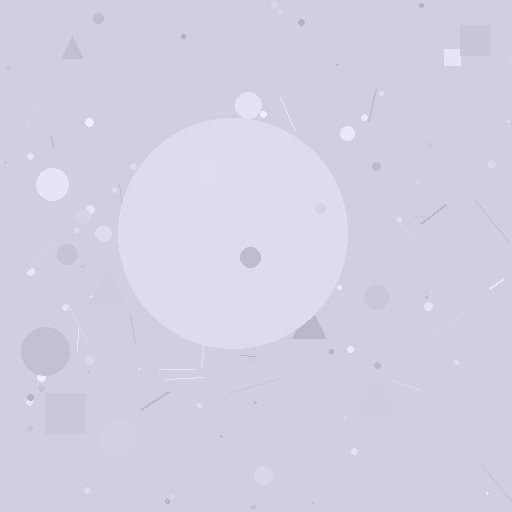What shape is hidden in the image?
A circle is hidden in the image.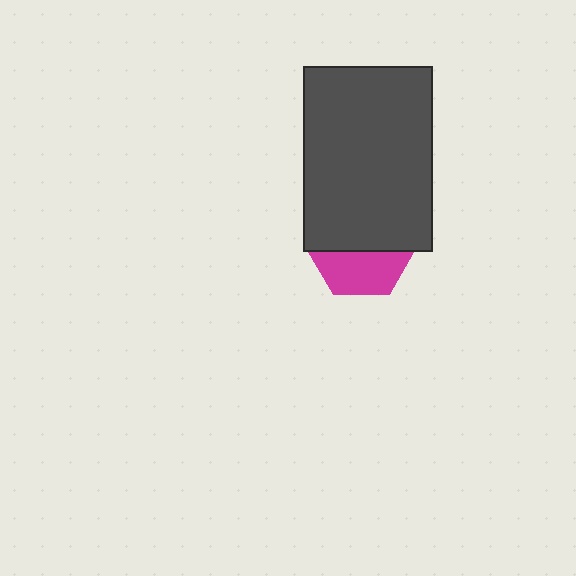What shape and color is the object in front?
The object in front is a dark gray rectangle.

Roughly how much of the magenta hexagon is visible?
A small part of it is visible (roughly 42%).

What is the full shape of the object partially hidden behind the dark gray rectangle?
The partially hidden object is a magenta hexagon.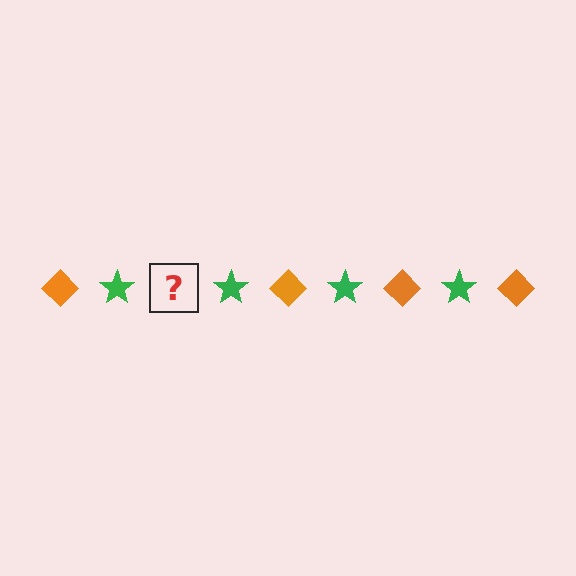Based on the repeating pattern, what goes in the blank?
The blank should be an orange diamond.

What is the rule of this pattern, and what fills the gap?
The rule is that the pattern alternates between orange diamond and green star. The gap should be filled with an orange diamond.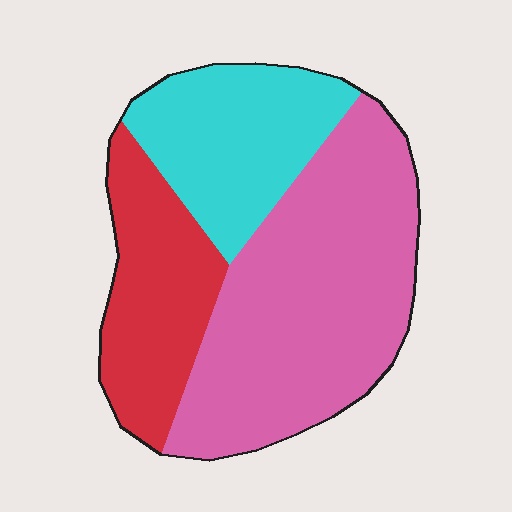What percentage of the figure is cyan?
Cyan takes up about one quarter (1/4) of the figure.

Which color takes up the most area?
Pink, at roughly 50%.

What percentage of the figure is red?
Red covers about 25% of the figure.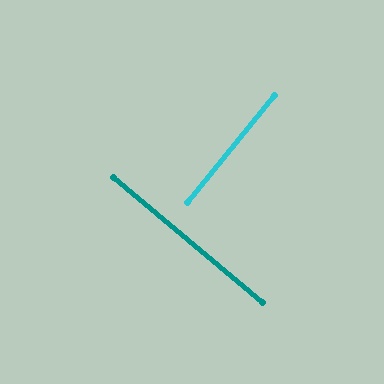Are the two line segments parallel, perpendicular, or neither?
Perpendicular — they meet at approximately 89°.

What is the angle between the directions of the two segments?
Approximately 89 degrees.